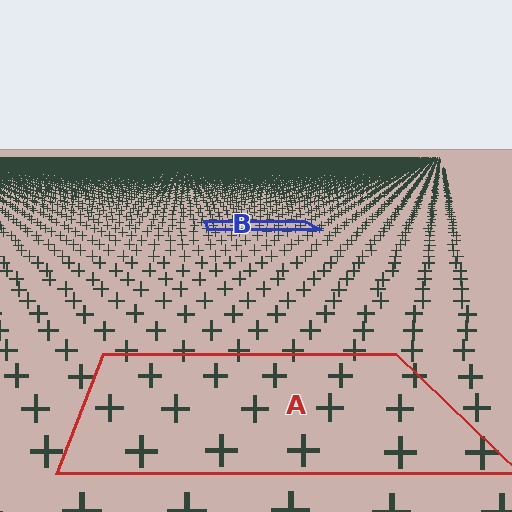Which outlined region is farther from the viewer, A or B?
Region B is farther from the viewer — the texture elements inside it appear smaller and more densely packed.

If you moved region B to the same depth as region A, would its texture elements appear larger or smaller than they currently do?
They would appear larger. At a closer depth, the same texture elements are projected at a bigger on-screen size.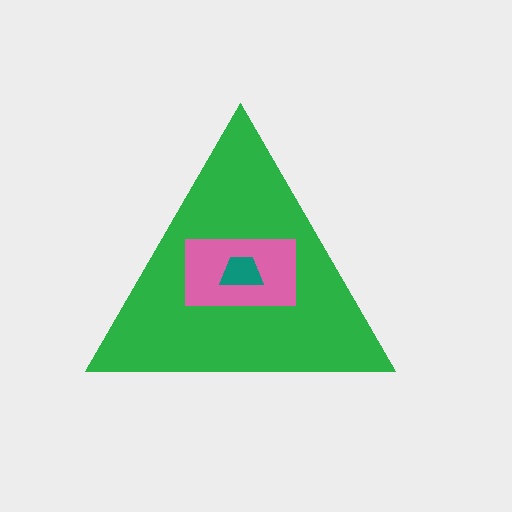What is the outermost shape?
The green triangle.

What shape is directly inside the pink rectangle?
The teal trapezoid.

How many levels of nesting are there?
3.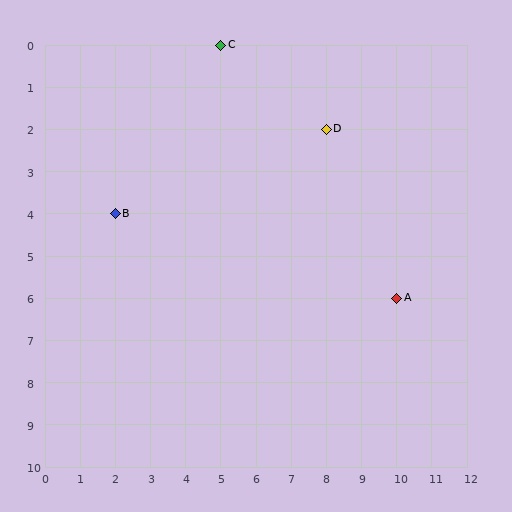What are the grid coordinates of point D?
Point D is at grid coordinates (8, 2).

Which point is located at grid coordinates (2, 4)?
Point B is at (2, 4).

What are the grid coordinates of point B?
Point B is at grid coordinates (2, 4).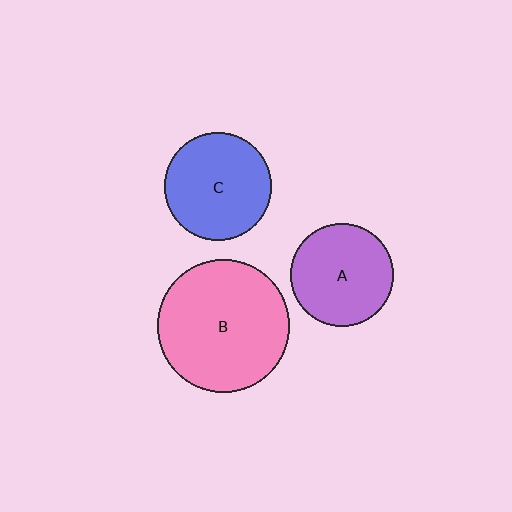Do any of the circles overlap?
No, none of the circles overlap.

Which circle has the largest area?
Circle B (pink).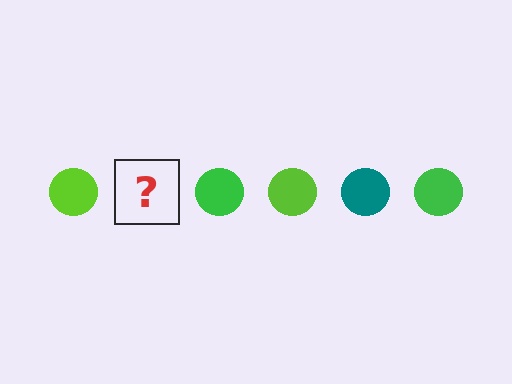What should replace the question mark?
The question mark should be replaced with a teal circle.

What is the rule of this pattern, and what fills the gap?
The rule is that the pattern cycles through lime, teal, green circles. The gap should be filled with a teal circle.